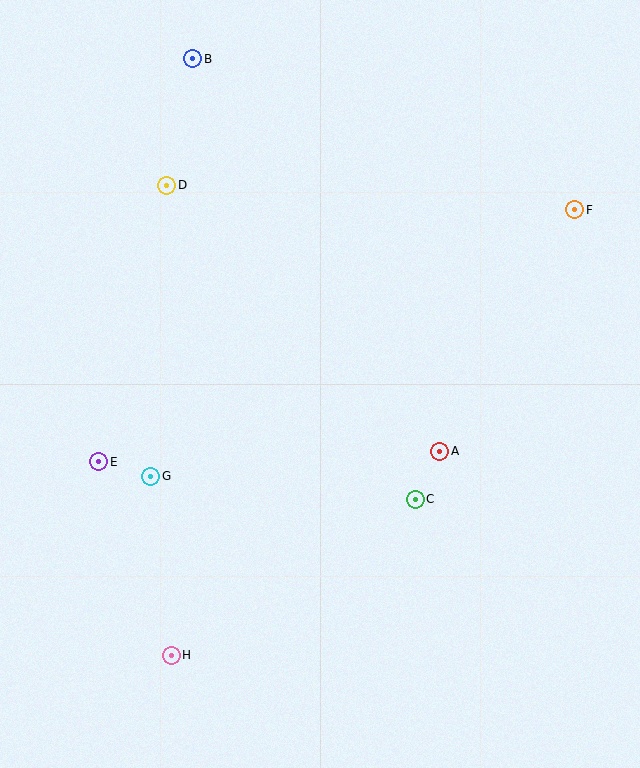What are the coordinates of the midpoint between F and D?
The midpoint between F and D is at (371, 198).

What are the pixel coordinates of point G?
Point G is at (151, 476).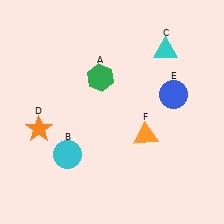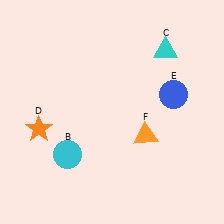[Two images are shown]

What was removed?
The green hexagon (A) was removed in Image 2.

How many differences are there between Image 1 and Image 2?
There is 1 difference between the two images.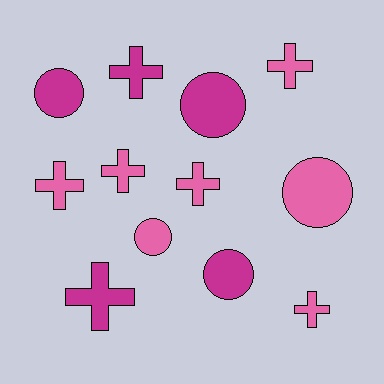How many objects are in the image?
There are 12 objects.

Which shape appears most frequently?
Cross, with 7 objects.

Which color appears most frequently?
Pink, with 7 objects.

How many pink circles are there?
There are 2 pink circles.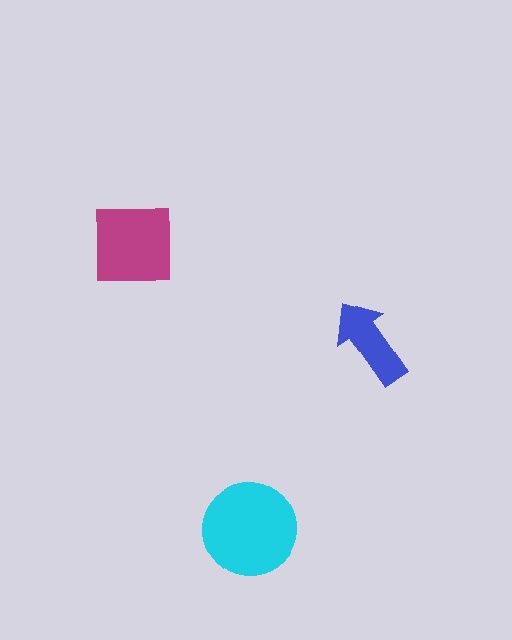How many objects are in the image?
There are 3 objects in the image.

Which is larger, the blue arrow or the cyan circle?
The cyan circle.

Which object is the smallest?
The blue arrow.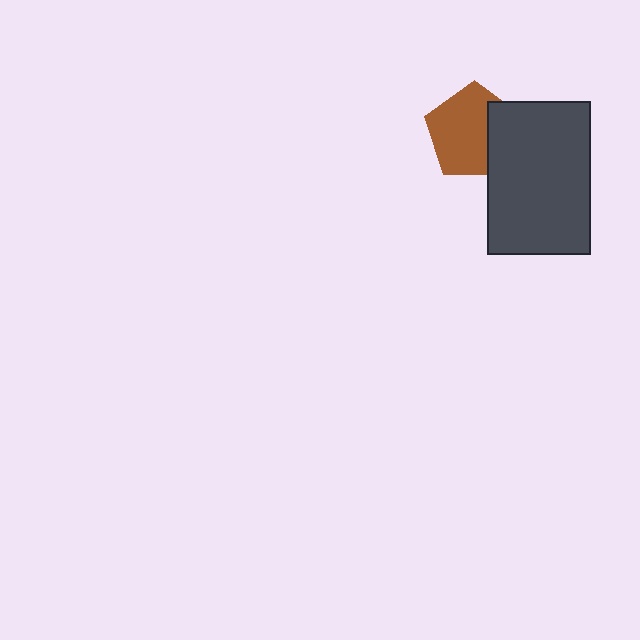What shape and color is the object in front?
The object in front is a dark gray rectangle.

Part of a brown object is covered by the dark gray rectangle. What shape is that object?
It is a pentagon.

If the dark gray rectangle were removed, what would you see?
You would see the complete brown pentagon.